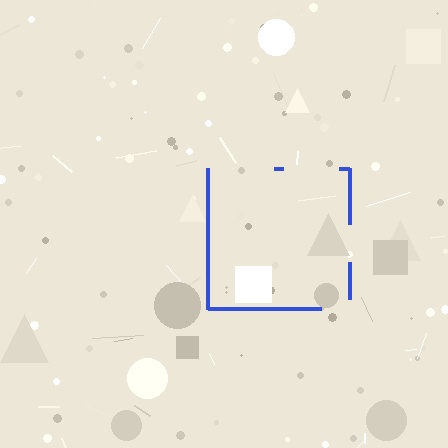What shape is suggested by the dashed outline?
The dashed outline suggests a square.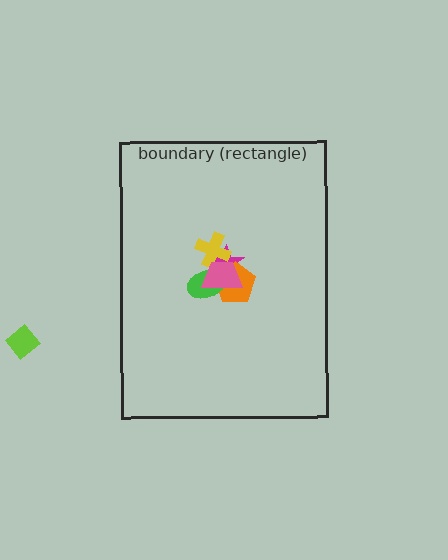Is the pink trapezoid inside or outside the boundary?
Inside.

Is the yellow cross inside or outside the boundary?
Inside.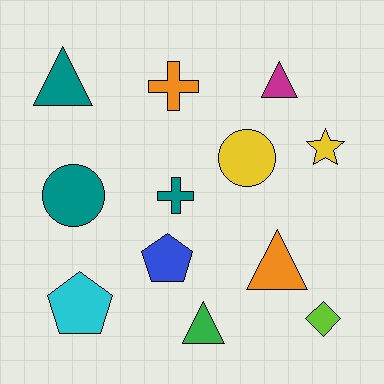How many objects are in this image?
There are 12 objects.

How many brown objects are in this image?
There are no brown objects.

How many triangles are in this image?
There are 4 triangles.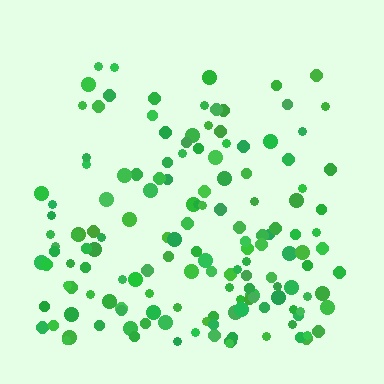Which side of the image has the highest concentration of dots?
The bottom.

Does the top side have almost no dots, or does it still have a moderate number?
Still a moderate number, just noticeably fewer than the bottom.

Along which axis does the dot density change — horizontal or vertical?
Vertical.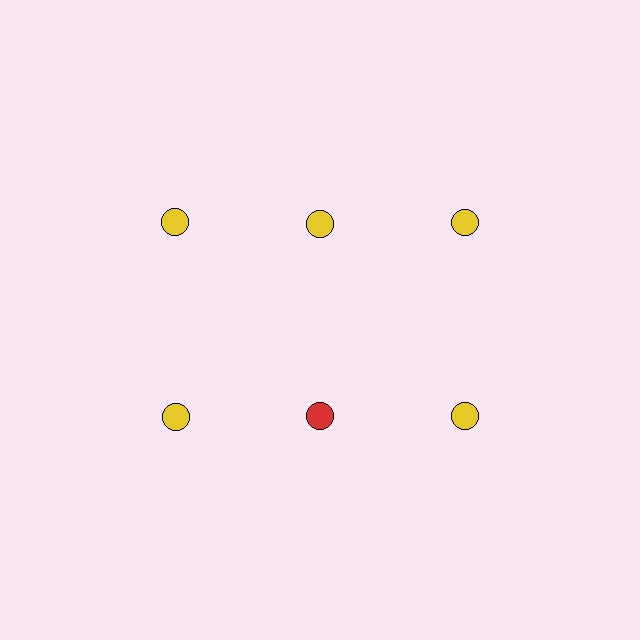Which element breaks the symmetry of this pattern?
The red circle in the second row, second from left column breaks the symmetry. All other shapes are yellow circles.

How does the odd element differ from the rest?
It has a different color: red instead of yellow.